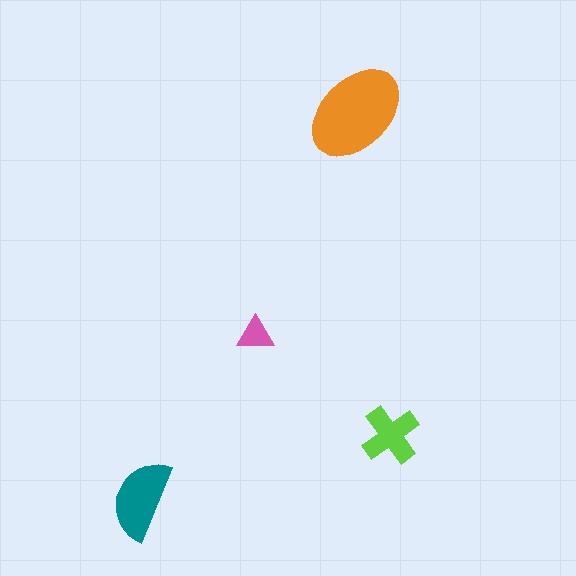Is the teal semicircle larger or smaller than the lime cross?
Larger.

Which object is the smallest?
The pink triangle.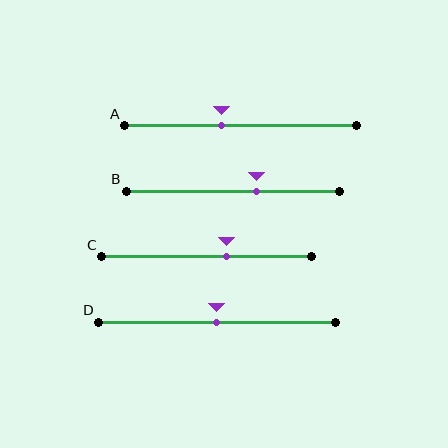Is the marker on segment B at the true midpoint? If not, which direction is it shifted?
No, the marker on segment B is shifted to the right by about 11% of the segment length.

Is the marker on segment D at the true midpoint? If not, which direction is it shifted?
Yes, the marker on segment D is at the true midpoint.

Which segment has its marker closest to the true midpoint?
Segment D has its marker closest to the true midpoint.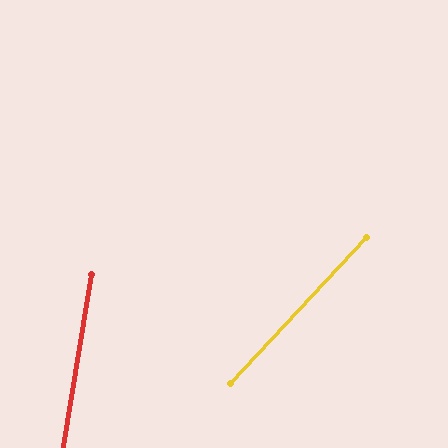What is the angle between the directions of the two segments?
Approximately 34 degrees.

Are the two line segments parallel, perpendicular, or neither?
Neither parallel nor perpendicular — they differ by about 34°.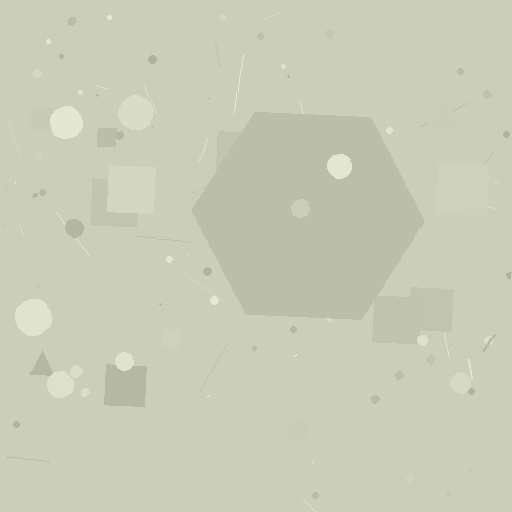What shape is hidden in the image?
A hexagon is hidden in the image.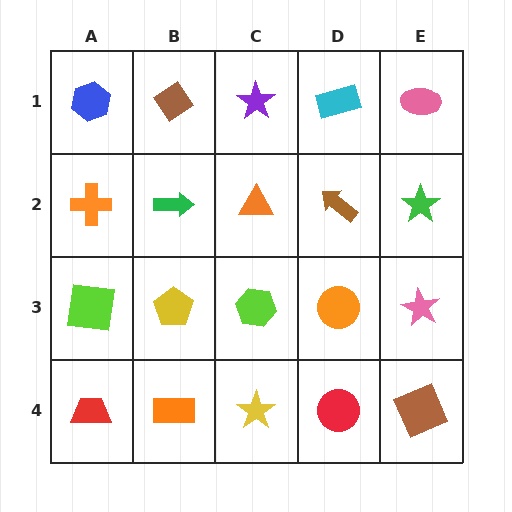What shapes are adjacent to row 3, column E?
A green star (row 2, column E), a brown square (row 4, column E), an orange circle (row 3, column D).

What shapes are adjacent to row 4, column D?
An orange circle (row 3, column D), a yellow star (row 4, column C), a brown square (row 4, column E).